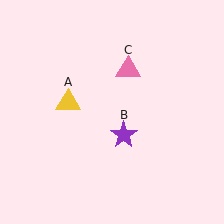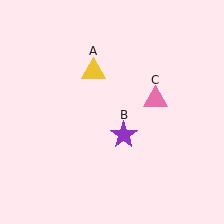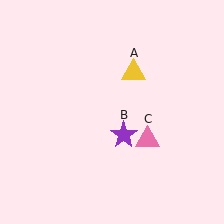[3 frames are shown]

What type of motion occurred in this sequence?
The yellow triangle (object A), pink triangle (object C) rotated clockwise around the center of the scene.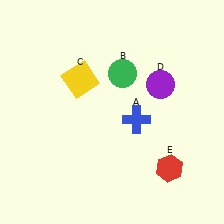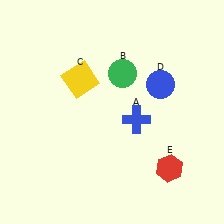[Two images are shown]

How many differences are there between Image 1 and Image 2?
There is 1 difference between the two images.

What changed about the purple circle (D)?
In Image 1, D is purple. In Image 2, it changed to blue.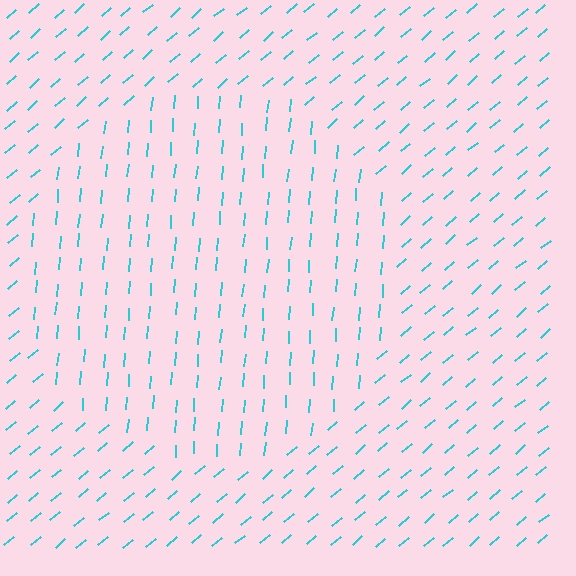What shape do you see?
I see a circle.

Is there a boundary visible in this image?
Yes, there is a texture boundary formed by a change in line orientation.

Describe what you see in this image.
The image is filled with small cyan line segments. A circle region in the image has lines oriented differently from the surrounding lines, creating a visible texture boundary.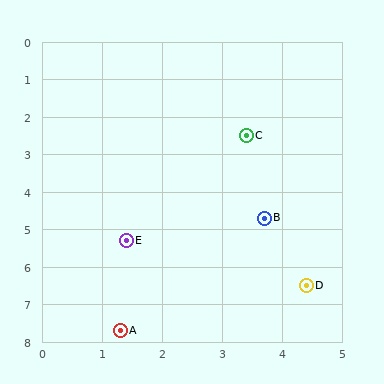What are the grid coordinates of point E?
Point E is at approximately (1.4, 5.3).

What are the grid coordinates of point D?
Point D is at approximately (4.4, 6.5).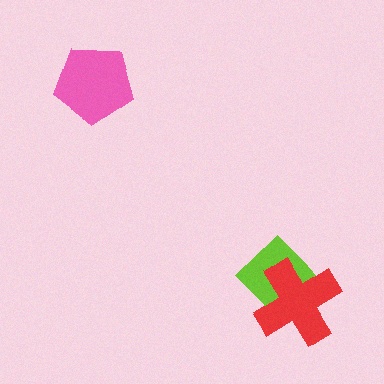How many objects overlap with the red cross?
1 object overlaps with the red cross.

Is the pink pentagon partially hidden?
No, no other shape covers it.